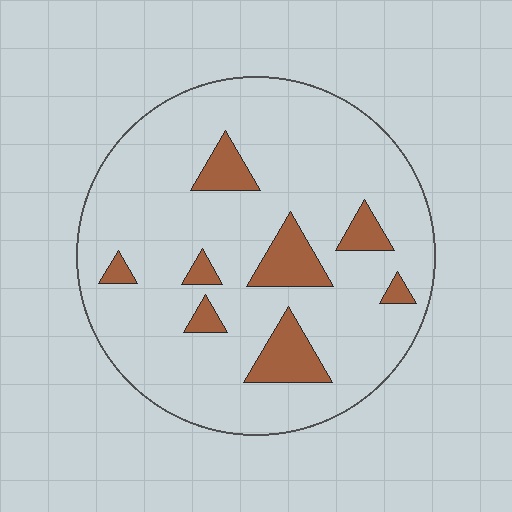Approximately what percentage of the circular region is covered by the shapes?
Approximately 15%.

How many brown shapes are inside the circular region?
8.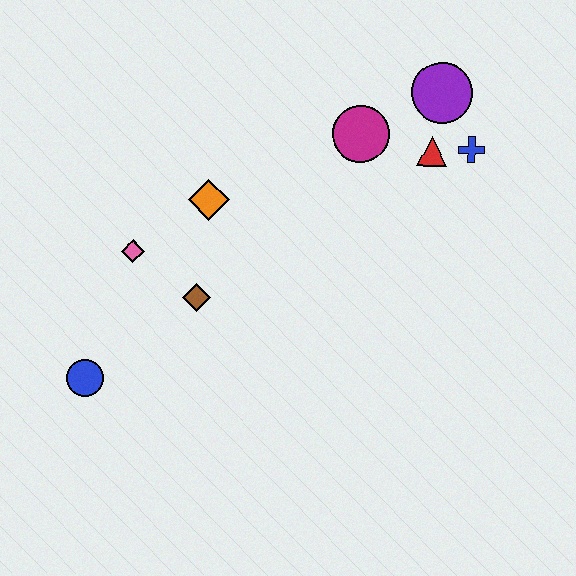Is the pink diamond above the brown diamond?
Yes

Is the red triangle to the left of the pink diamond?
No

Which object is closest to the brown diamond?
The pink diamond is closest to the brown diamond.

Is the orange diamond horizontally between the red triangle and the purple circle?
No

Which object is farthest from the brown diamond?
The purple circle is farthest from the brown diamond.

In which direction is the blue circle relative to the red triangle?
The blue circle is to the left of the red triangle.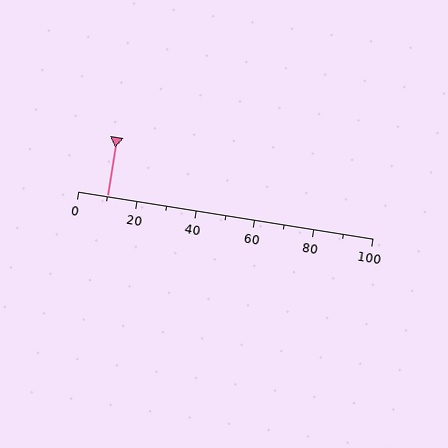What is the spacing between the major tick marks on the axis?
The major ticks are spaced 20 apart.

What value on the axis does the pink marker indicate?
The marker indicates approximately 10.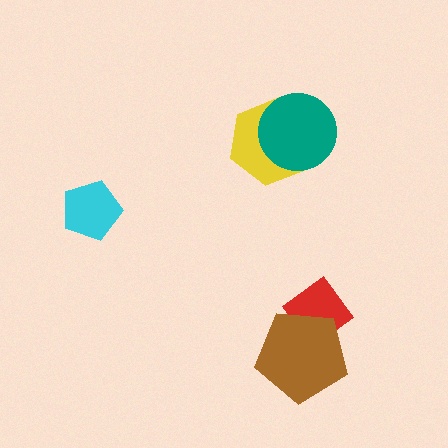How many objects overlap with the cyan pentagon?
0 objects overlap with the cyan pentagon.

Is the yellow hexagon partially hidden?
Yes, it is partially covered by another shape.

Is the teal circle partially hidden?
No, no other shape covers it.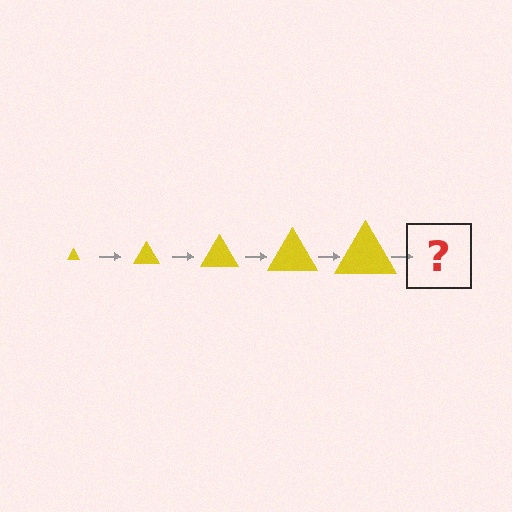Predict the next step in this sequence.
The next step is a yellow triangle, larger than the previous one.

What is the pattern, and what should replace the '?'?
The pattern is that the triangle gets progressively larger each step. The '?' should be a yellow triangle, larger than the previous one.